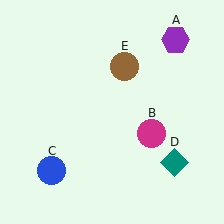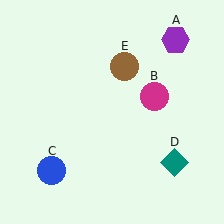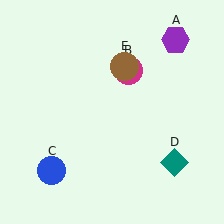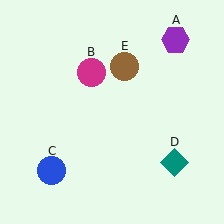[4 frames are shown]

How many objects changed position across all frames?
1 object changed position: magenta circle (object B).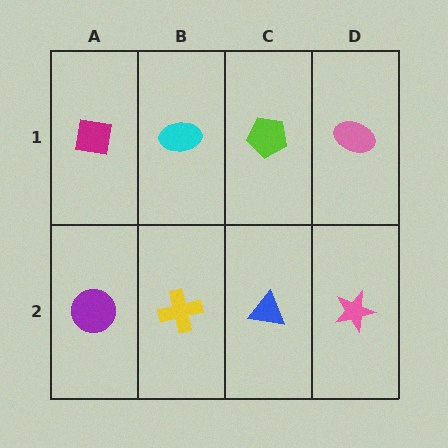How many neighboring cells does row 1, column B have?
3.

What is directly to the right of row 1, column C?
A pink ellipse.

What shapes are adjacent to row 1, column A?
A purple circle (row 2, column A), a cyan ellipse (row 1, column B).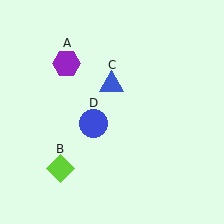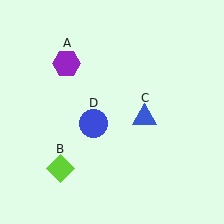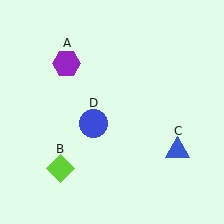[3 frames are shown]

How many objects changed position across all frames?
1 object changed position: blue triangle (object C).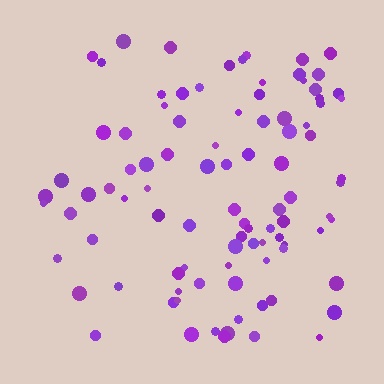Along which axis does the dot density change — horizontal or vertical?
Horizontal.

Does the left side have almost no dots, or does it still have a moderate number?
Still a moderate number, just noticeably fewer than the right.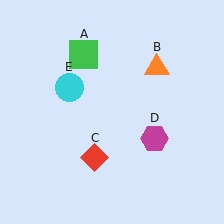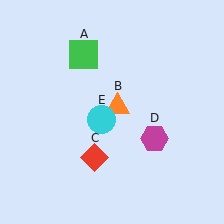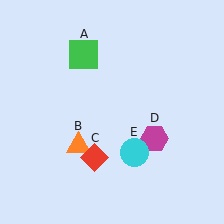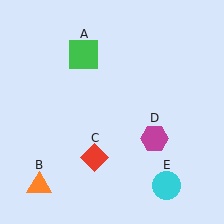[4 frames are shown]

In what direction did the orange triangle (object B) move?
The orange triangle (object B) moved down and to the left.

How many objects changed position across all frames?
2 objects changed position: orange triangle (object B), cyan circle (object E).